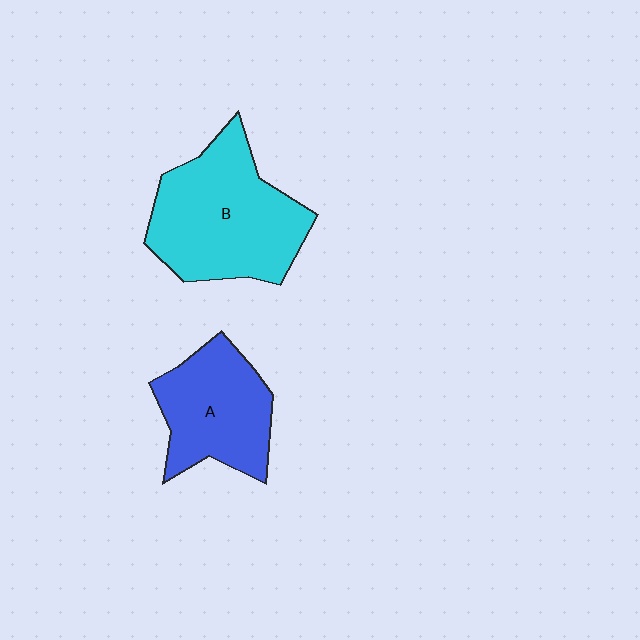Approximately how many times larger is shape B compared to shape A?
Approximately 1.4 times.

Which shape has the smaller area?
Shape A (blue).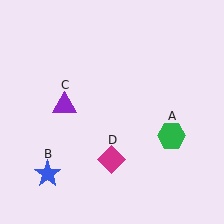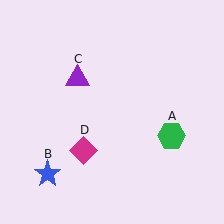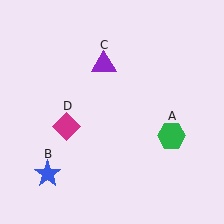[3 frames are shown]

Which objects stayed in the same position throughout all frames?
Green hexagon (object A) and blue star (object B) remained stationary.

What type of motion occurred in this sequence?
The purple triangle (object C), magenta diamond (object D) rotated clockwise around the center of the scene.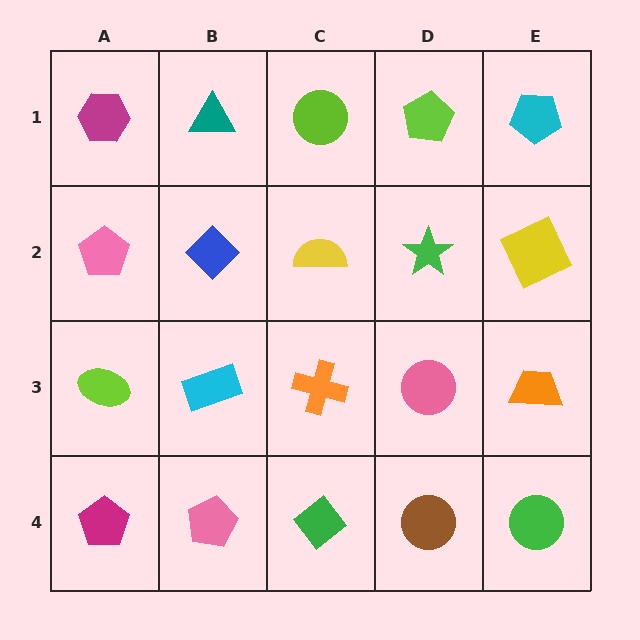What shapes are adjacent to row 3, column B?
A blue diamond (row 2, column B), a pink pentagon (row 4, column B), a lime ellipse (row 3, column A), an orange cross (row 3, column C).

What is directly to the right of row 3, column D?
An orange trapezoid.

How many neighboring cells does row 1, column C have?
3.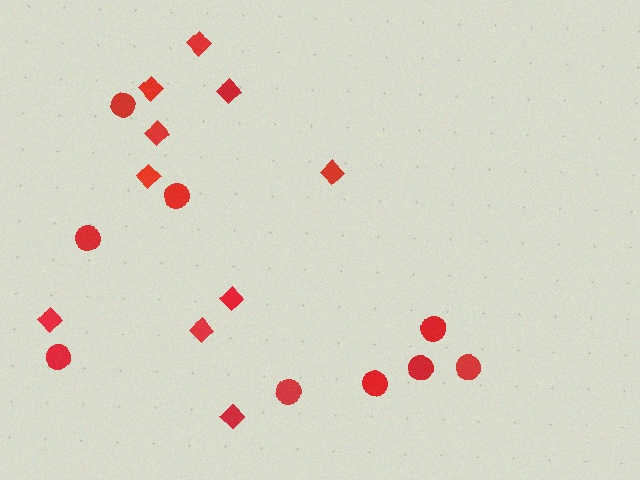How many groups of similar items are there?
There are 2 groups: one group of diamonds (10) and one group of circles (9).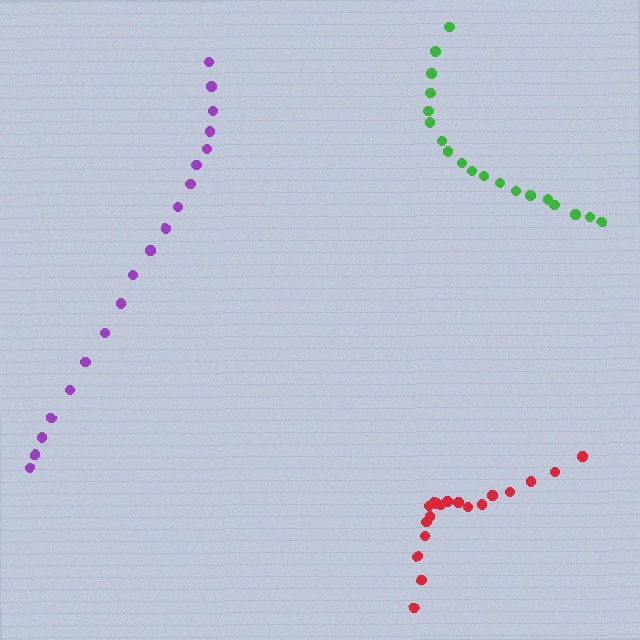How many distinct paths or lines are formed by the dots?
There are 3 distinct paths.